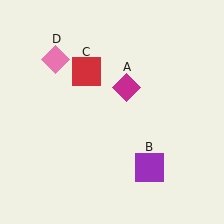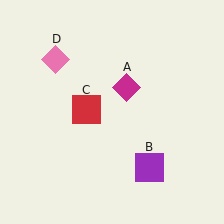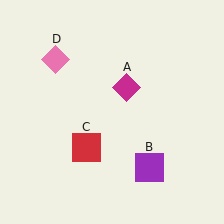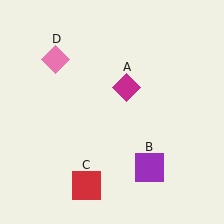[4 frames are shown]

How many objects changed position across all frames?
1 object changed position: red square (object C).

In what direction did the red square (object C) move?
The red square (object C) moved down.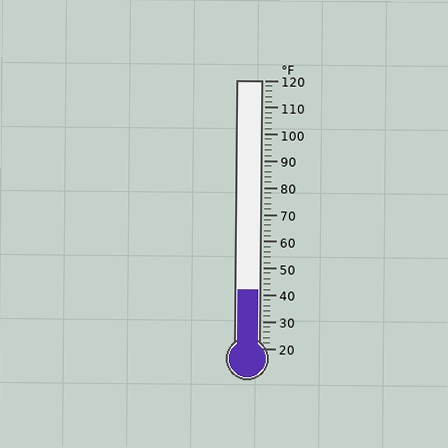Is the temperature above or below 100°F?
The temperature is below 100°F.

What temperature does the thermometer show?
The thermometer shows approximately 42°F.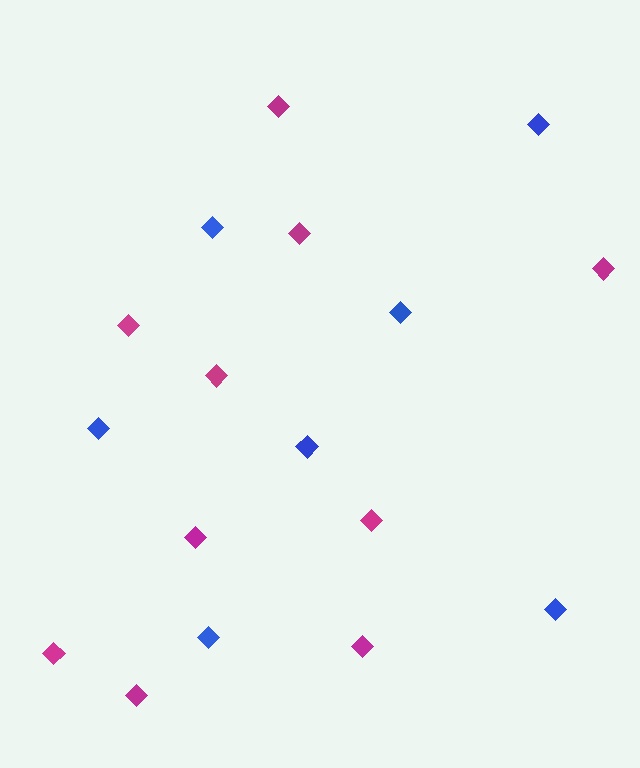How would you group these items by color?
There are 2 groups: one group of blue diamonds (7) and one group of magenta diamonds (10).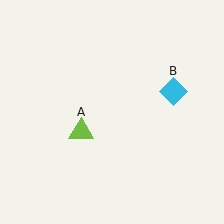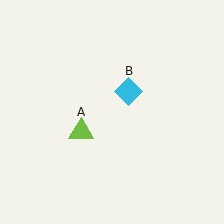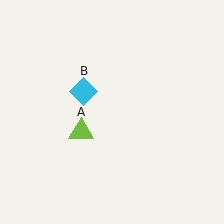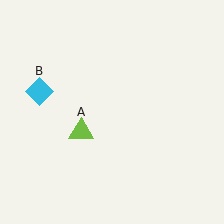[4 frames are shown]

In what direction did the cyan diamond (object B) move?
The cyan diamond (object B) moved left.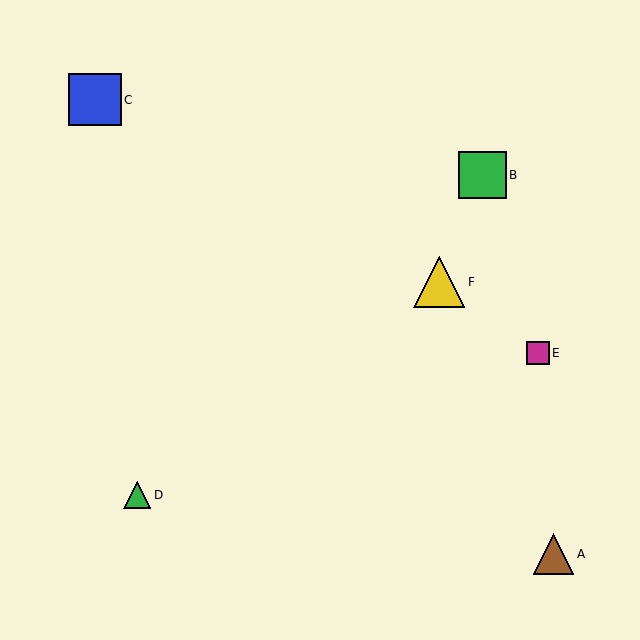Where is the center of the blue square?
The center of the blue square is at (95, 100).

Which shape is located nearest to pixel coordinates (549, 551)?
The brown triangle (labeled A) at (554, 554) is nearest to that location.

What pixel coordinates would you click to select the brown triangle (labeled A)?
Click at (554, 554) to select the brown triangle A.